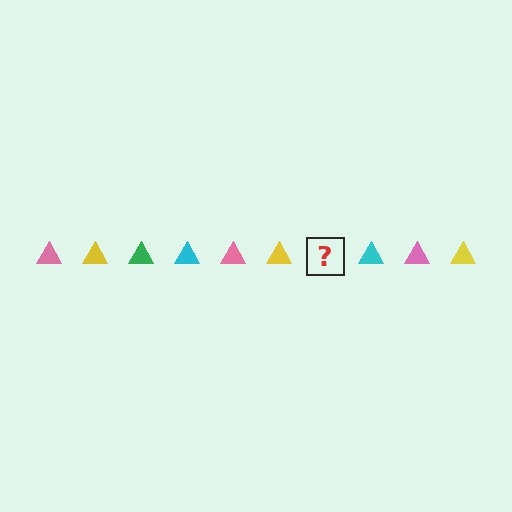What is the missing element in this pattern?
The missing element is a green triangle.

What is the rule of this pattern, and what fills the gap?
The rule is that the pattern cycles through pink, yellow, green, cyan triangles. The gap should be filled with a green triangle.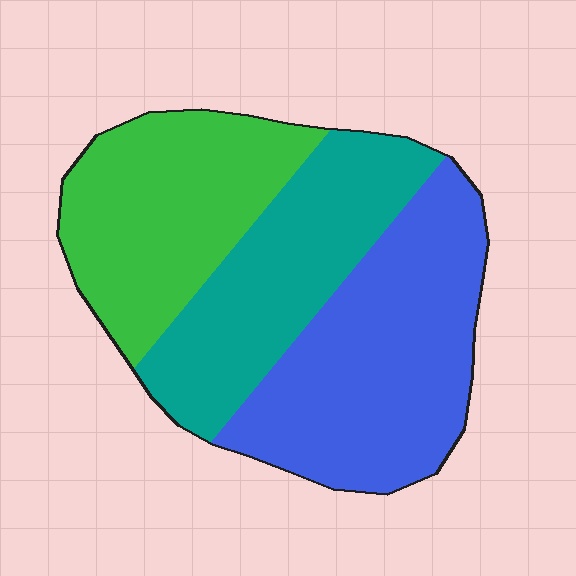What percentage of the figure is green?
Green takes up about one third (1/3) of the figure.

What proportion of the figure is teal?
Teal takes up about one third (1/3) of the figure.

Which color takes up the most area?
Blue, at roughly 40%.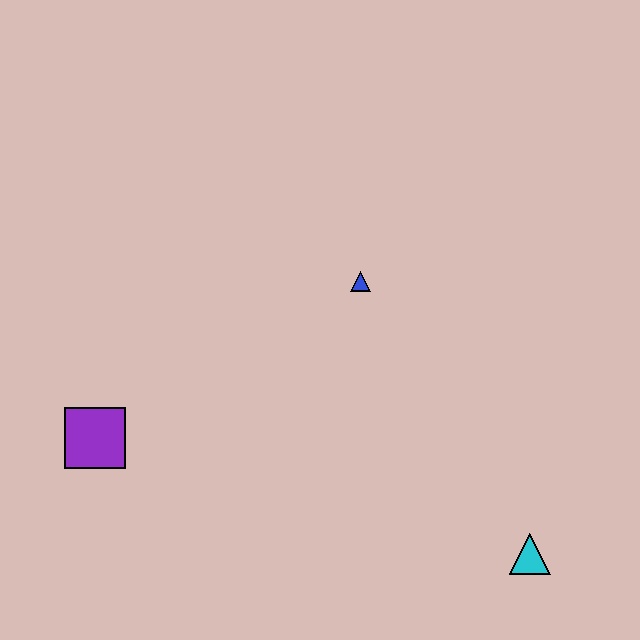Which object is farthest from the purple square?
The cyan triangle is farthest from the purple square.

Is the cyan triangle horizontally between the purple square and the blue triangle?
No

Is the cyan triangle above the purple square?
No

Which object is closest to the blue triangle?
The purple square is closest to the blue triangle.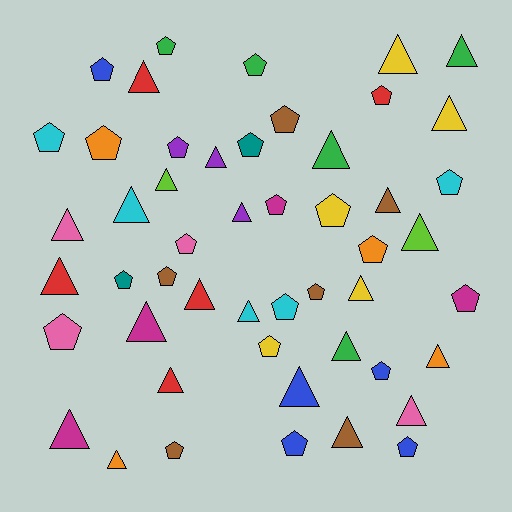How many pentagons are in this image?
There are 25 pentagons.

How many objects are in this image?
There are 50 objects.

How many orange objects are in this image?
There are 4 orange objects.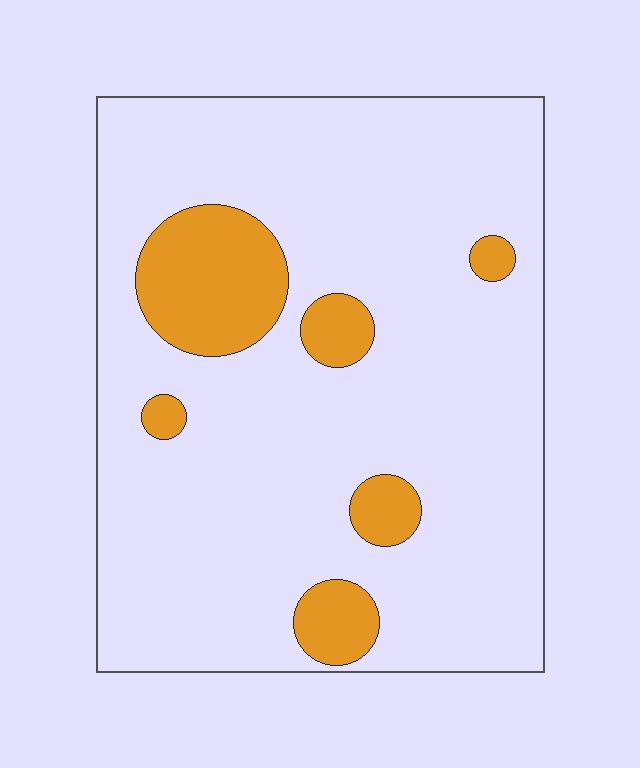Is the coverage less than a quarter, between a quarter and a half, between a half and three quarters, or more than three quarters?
Less than a quarter.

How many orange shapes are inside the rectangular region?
6.